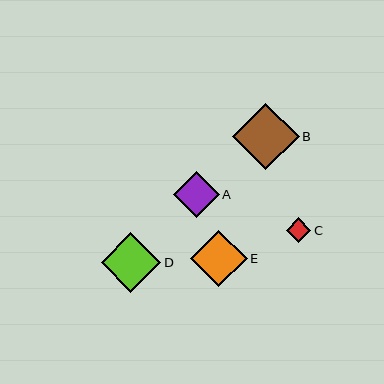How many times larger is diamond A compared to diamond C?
Diamond A is approximately 1.9 times the size of diamond C.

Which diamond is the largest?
Diamond B is the largest with a size of approximately 67 pixels.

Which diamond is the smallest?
Diamond C is the smallest with a size of approximately 24 pixels.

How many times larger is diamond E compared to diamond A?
Diamond E is approximately 1.2 times the size of diamond A.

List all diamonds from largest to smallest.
From largest to smallest: B, D, E, A, C.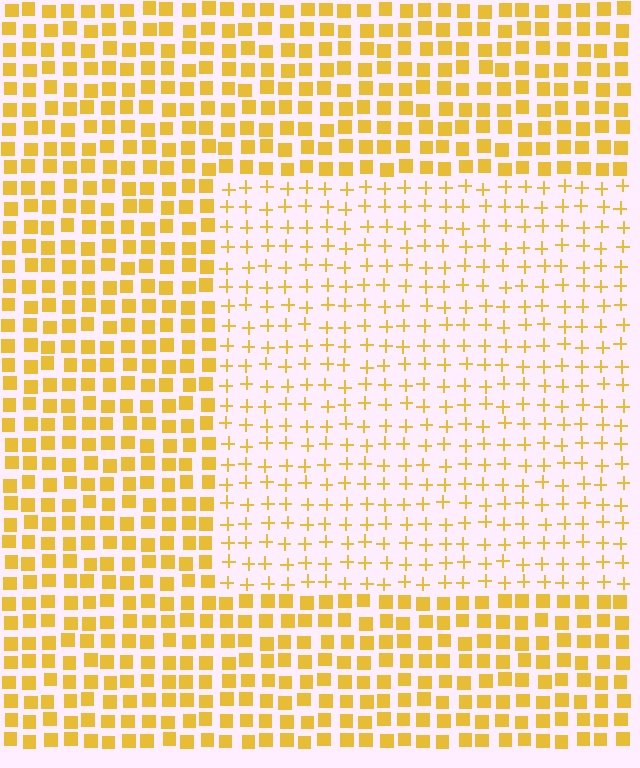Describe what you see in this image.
The image is filled with small yellow elements arranged in a uniform grid. A rectangle-shaped region contains plus signs, while the surrounding area contains squares. The boundary is defined purely by the change in element shape.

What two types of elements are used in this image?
The image uses plus signs inside the rectangle region and squares outside it.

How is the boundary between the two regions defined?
The boundary is defined by a change in element shape: plus signs inside vs. squares outside. All elements share the same color and spacing.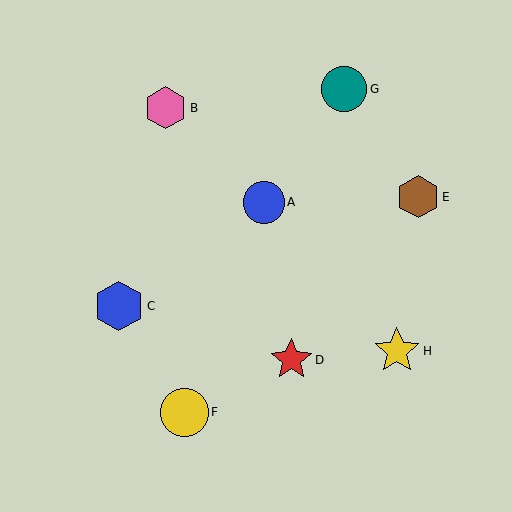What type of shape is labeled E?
Shape E is a brown hexagon.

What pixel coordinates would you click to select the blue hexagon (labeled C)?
Click at (119, 306) to select the blue hexagon C.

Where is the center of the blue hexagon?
The center of the blue hexagon is at (119, 306).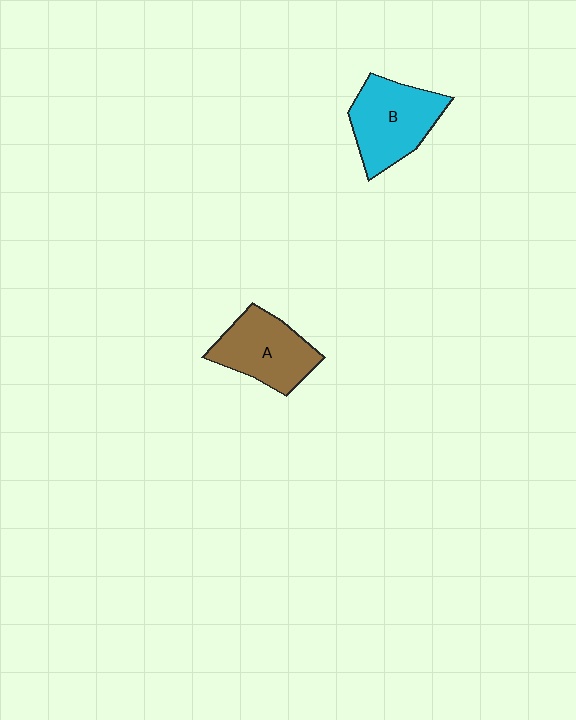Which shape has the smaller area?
Shape A (brown).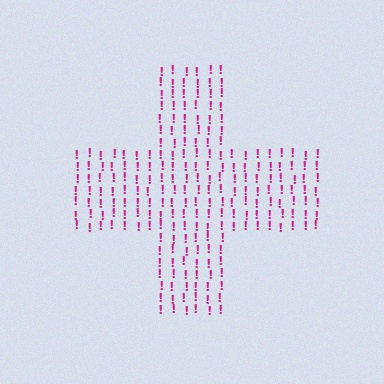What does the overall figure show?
The overall figure shows a cross.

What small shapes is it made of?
It is made of small exclamation marks.